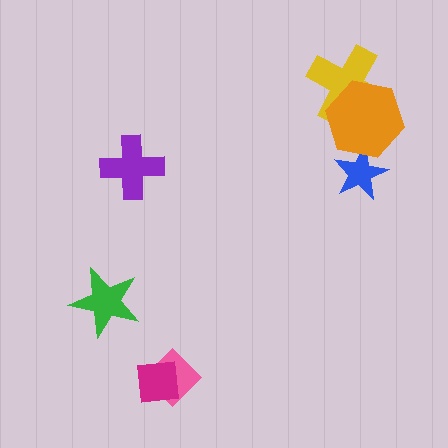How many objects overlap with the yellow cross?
1 object overlaps with the yellow cross.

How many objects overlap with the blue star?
1 object overlaps with the blue star.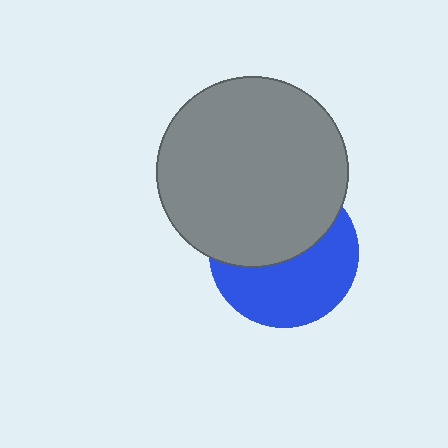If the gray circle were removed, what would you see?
You would see the complete blue circle.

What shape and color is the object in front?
The object in front is a gray circle.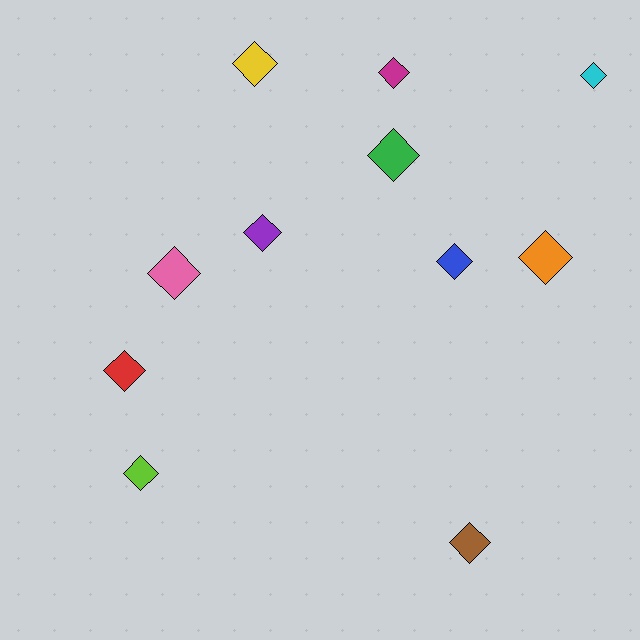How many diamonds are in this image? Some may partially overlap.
There are 11 diamonds.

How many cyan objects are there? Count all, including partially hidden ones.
There is 1 cyan object.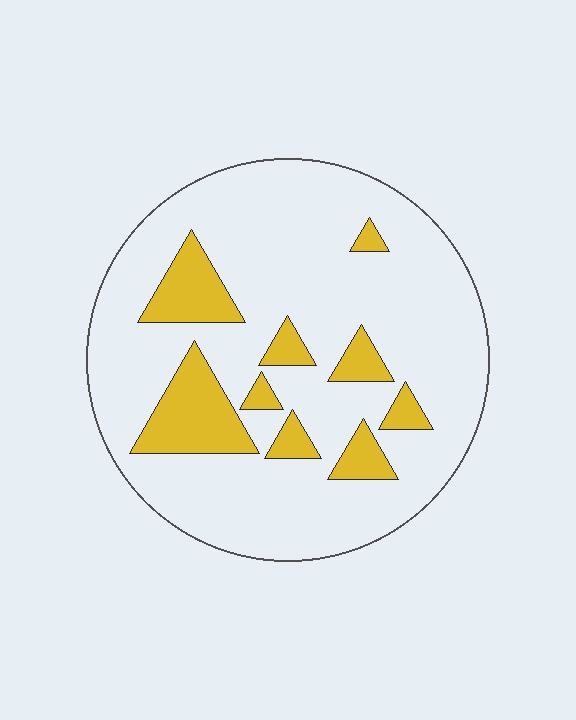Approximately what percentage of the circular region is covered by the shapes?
Approximately 20%.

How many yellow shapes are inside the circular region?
9.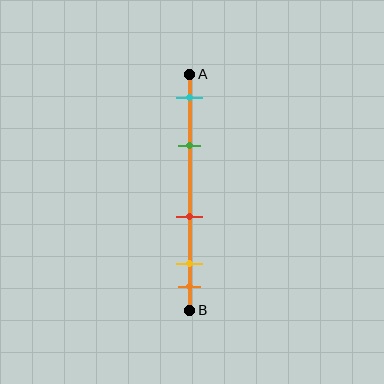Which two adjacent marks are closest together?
The yellow and orange marks are the closest adjacent pair.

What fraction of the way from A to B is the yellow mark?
The yellow mark is approximately 80% (0.8) of the way from A to B.